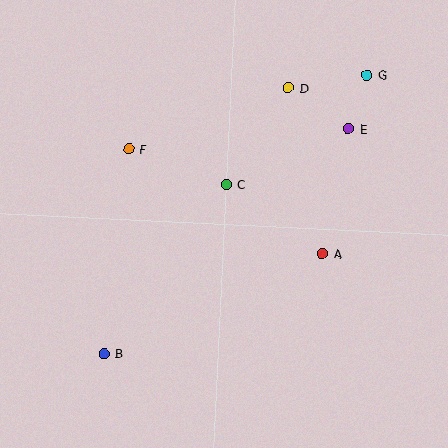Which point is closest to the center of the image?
Point C at (226, 184) is closest to the center.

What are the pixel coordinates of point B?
Point B is at (104, 354).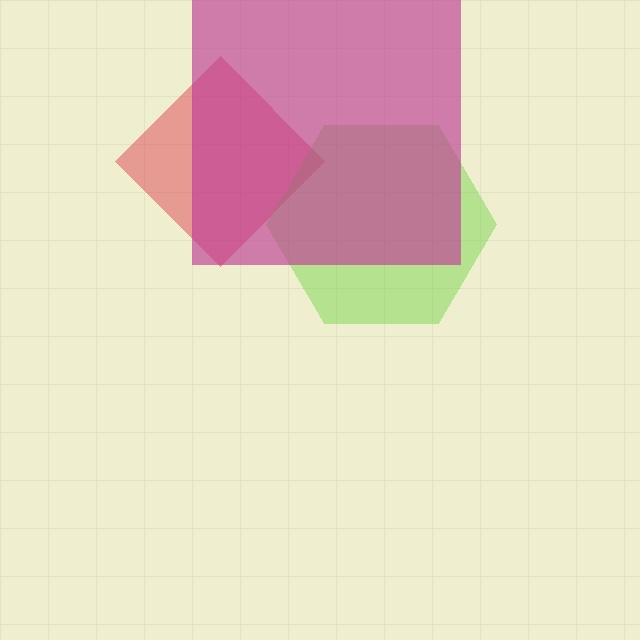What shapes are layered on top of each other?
The layered shapes are: a red diamond, a lime hexagon, a magenta square.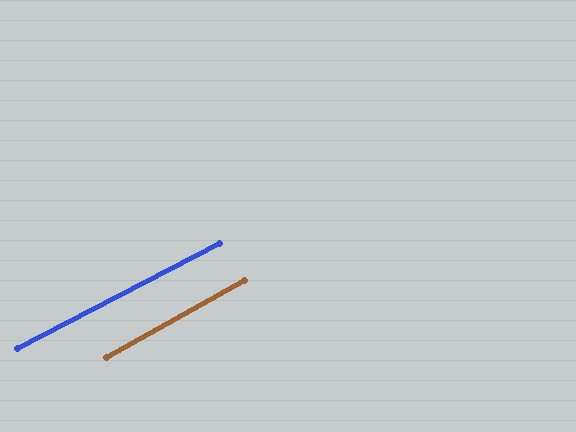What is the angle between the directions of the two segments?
Approximately 2 degrees.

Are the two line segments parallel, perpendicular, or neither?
Parallel — their directions differ by only 1.7°.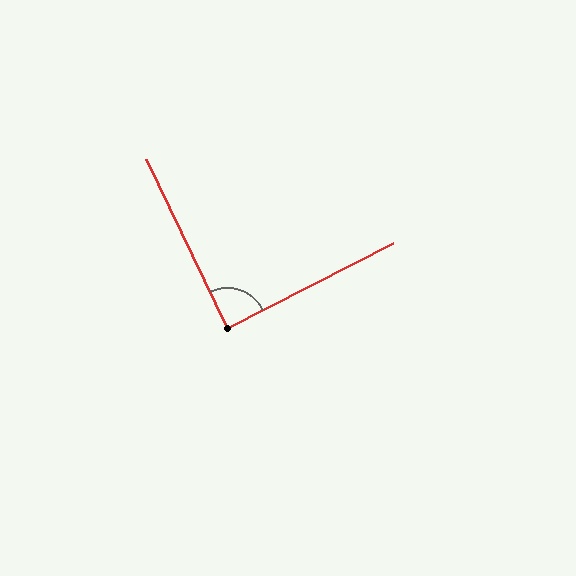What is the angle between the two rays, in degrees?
Approximately 89 degrees.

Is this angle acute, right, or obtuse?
It is approximately a right angle.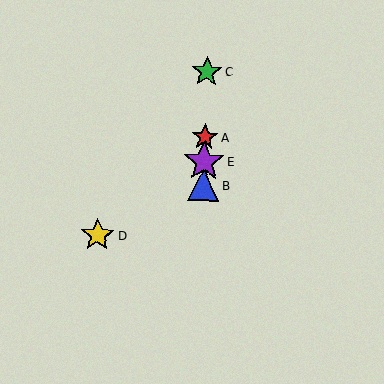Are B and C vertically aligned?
Yes, both are at x≈203.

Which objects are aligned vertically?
Objects A, B, C, E are aligned vertically.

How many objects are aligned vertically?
4 objects (A, B, C, E) are aligned vertically.